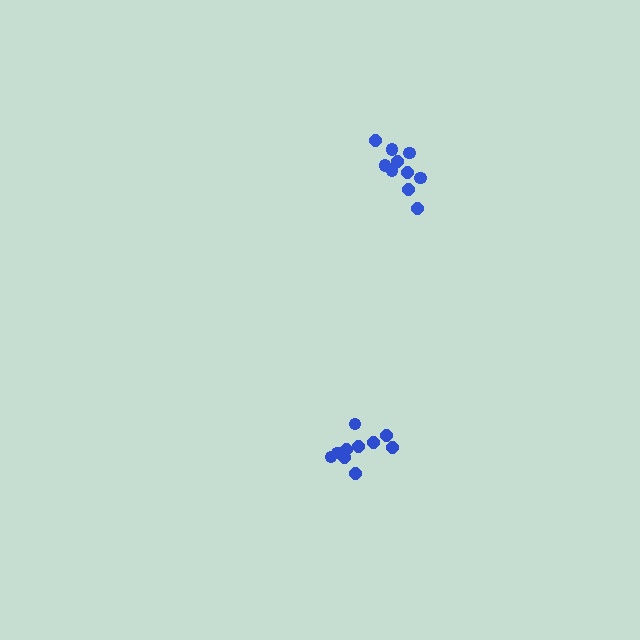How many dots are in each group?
Group 1: 10 dots, Group 2: 10 dots (20 total).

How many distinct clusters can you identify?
There are 2 distinct clusters.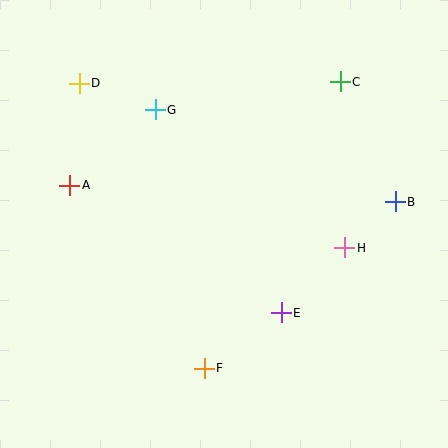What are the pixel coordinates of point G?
Point G is at (155, 110).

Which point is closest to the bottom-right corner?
Point E is closest to the bottom-right corner.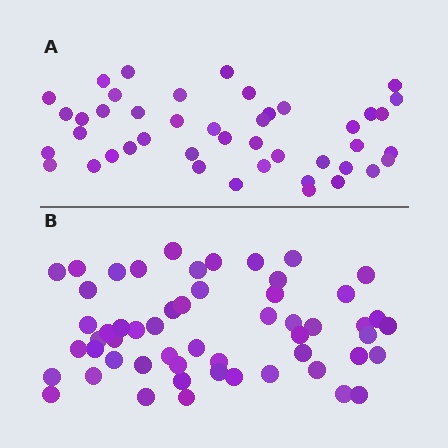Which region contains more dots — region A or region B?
Region B (the bottom region) has more dots.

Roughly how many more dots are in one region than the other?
Region B has roughly 12 or so more dots than region A.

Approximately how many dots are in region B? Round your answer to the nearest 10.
About 60 dots. (The exact count is 55, which rounds to 60.)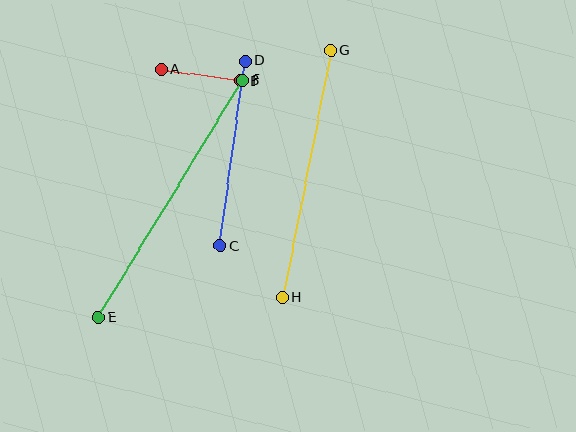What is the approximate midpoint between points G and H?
The midpoint is at approximately (306, 174) pixels.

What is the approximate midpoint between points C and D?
The midpoint is at approximately (232, 153) pixels.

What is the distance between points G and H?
The distance is approximately 251 pixels.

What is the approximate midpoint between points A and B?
The midpoint is at approximately (201, 75) pixels.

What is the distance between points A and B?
The distance is approximately 81 pixels.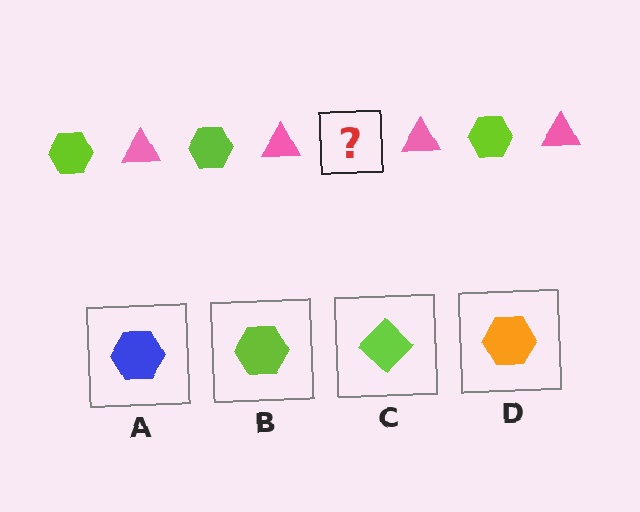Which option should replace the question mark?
Option B.